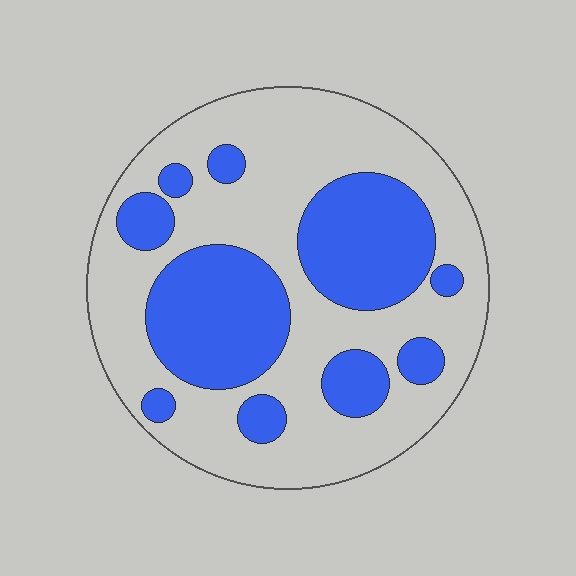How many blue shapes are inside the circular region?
10.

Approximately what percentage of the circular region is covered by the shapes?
Approximately 35%.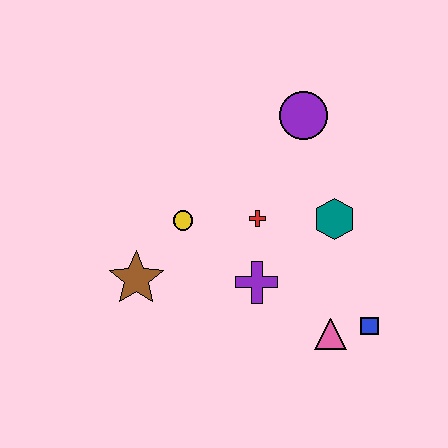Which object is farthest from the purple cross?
The purple circle is farthest from the purple cross.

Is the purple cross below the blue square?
No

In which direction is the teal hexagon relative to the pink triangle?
The teal hexagon is above the pink triangle.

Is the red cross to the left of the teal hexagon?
Yes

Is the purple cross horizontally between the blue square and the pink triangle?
No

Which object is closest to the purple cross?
The red cross is closest to the purple cross.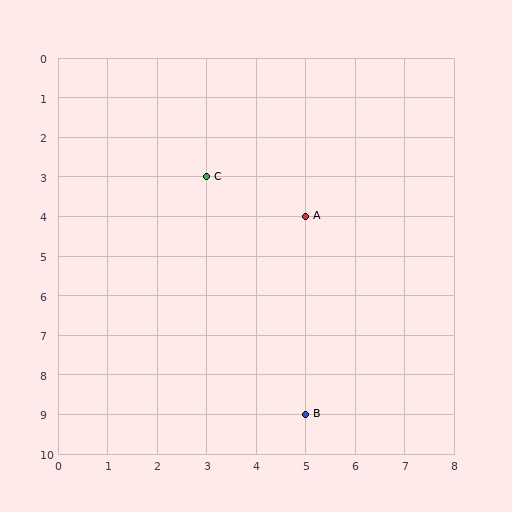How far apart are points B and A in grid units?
Points B and A are 5 rows apart.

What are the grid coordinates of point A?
Point A is at grid coordinates (5, 4).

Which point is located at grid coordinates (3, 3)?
Point C is at (3, 3).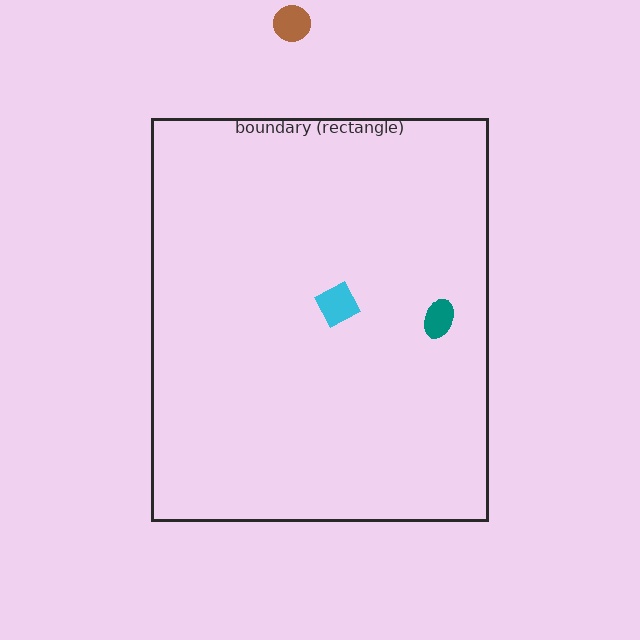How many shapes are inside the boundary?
2 inside, 1 outside.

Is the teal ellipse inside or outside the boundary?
Inside.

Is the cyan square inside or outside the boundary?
Inside.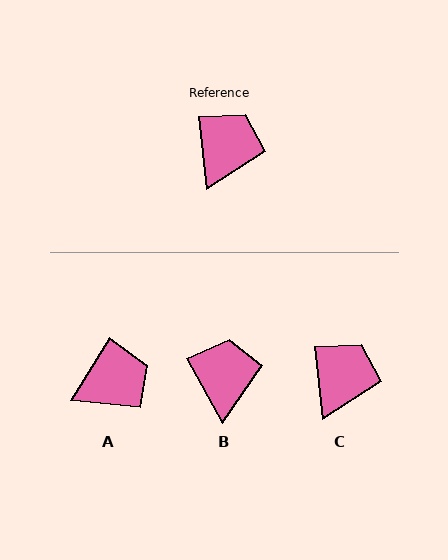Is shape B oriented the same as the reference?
No, it is off by about 23 degrees.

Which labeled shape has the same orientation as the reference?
C.